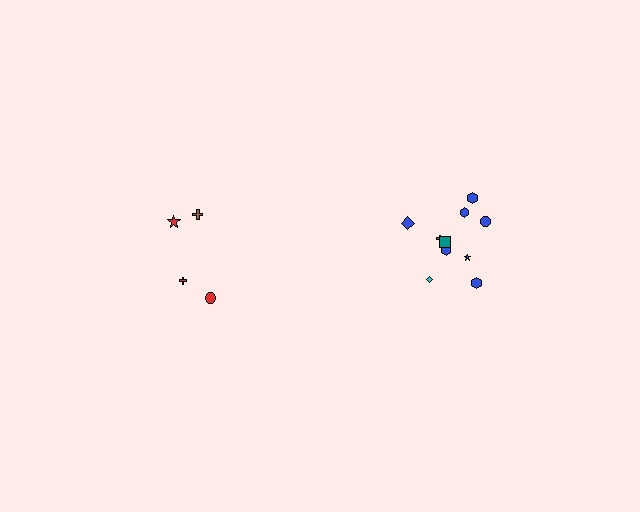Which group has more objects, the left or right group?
The right group.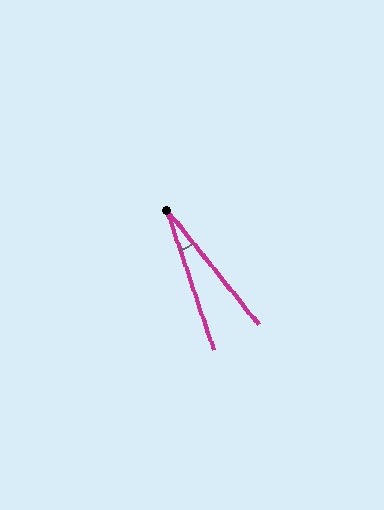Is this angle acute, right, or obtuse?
It is acute.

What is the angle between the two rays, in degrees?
Approximately 20 degrees.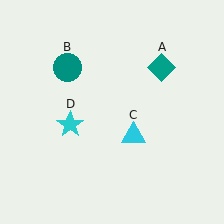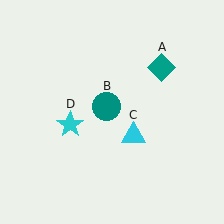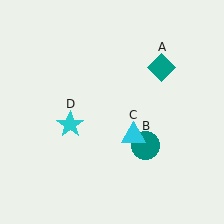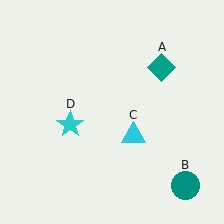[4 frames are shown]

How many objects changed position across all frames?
1 object changed position: teal circle (object B).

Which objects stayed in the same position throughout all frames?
Teal diamond (object A) and cyan triangle (object C) and cyan star (object D) remained stationary.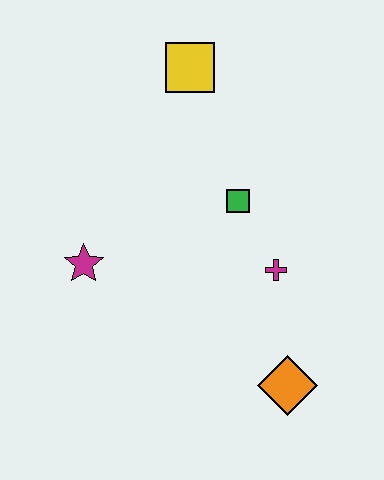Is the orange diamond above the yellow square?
No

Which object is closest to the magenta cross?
The green square is closest to the magenta cross.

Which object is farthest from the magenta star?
The orange diamond is farthest from the magenta star.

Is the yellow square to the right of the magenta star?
Yes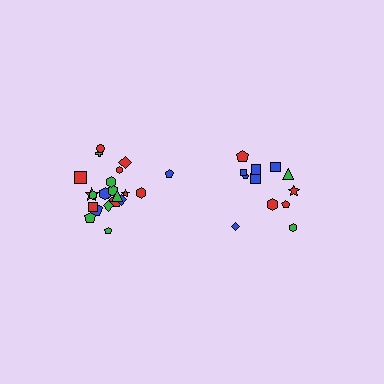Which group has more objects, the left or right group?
The left group.